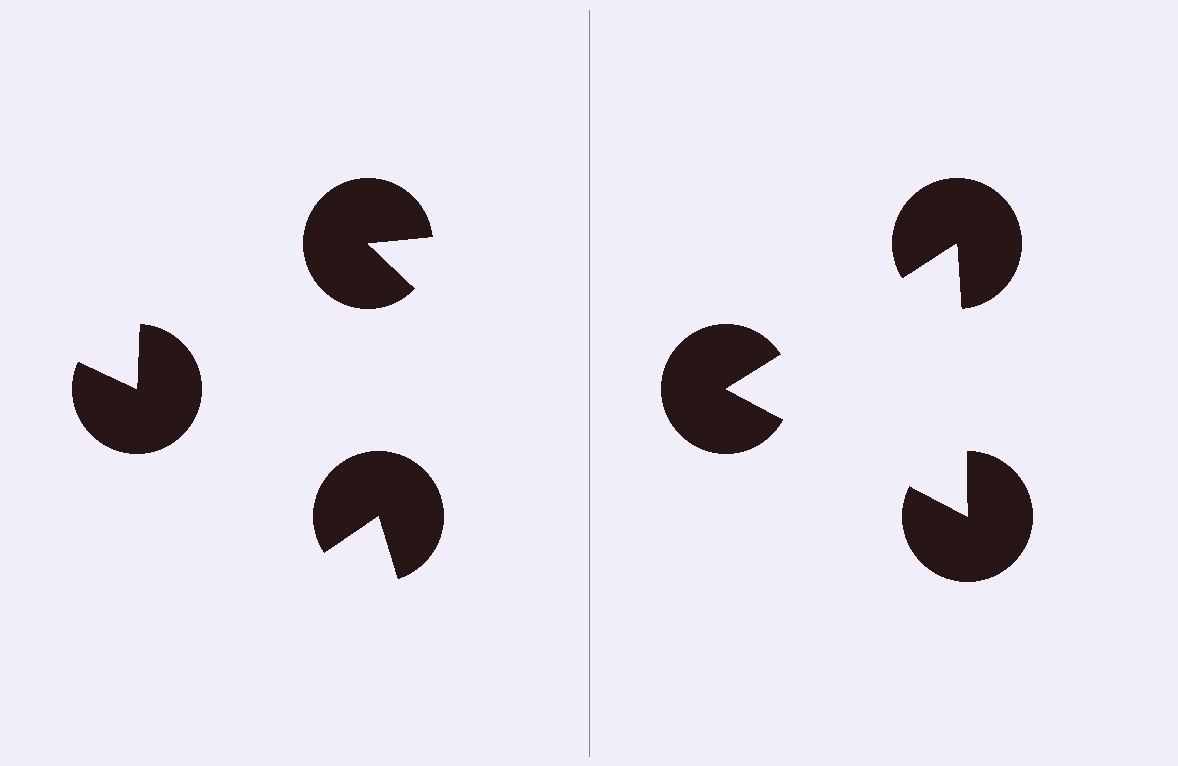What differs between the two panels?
The pac-man discs are positioned identically on both sides; only the wedge orientations differ. On the right they align to a triangle; on the left they are misaligned.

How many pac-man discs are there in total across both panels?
6 — 3 on each side.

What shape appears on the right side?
An illusory triangle.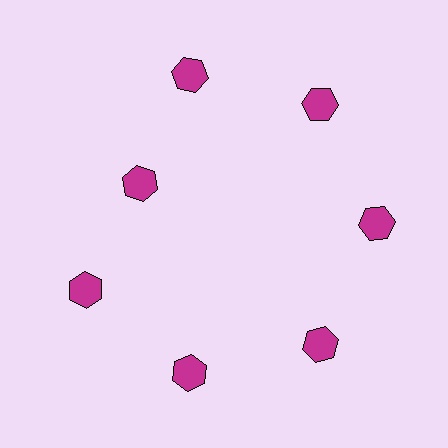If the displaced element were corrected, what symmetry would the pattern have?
It would have 7-fold rotational symmetry — the pattern would map onto itself every 51 degrees.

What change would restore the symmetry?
The symmetry would be restored by moving it outward, back onto the ring so that all 7 hexagons sit at equal angles and equal distance from the center.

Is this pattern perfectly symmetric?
No. The 7 magenta hexagons are arranged in a ring, but one element near the 10 o'clock position is pulled inward toward the center, breaking the 7-fold rotational symmetry.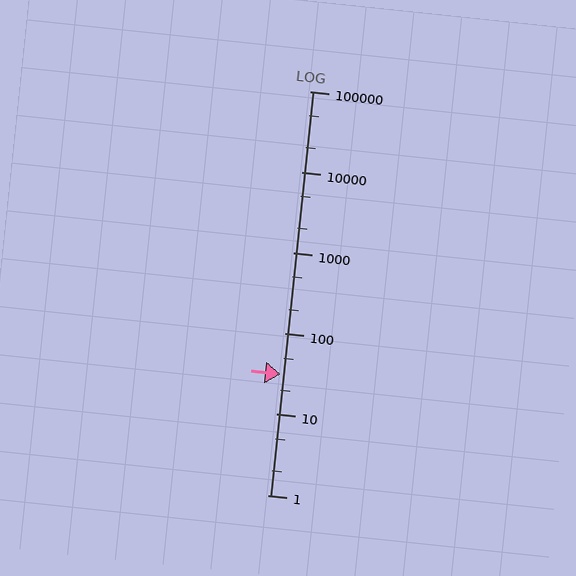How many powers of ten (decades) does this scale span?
The scale spans 5 decades, from 1 to 100000.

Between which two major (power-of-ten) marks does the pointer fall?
The pointer is between 10 and 100.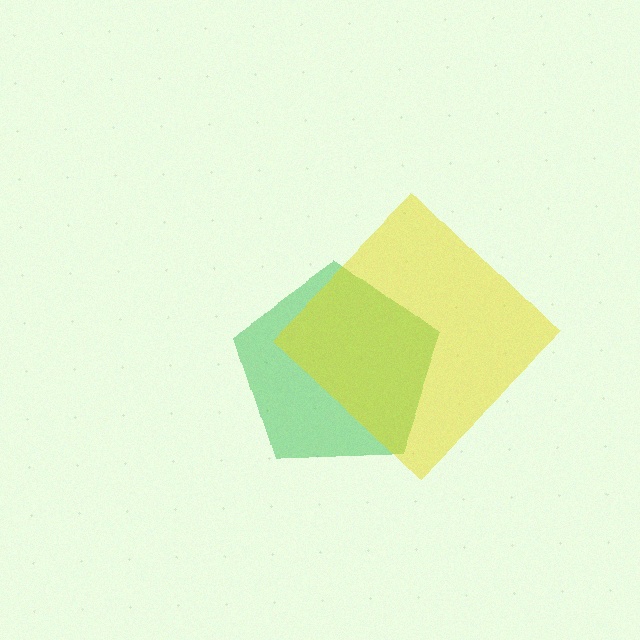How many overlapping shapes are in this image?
There are 2 overlapping shapes in the image.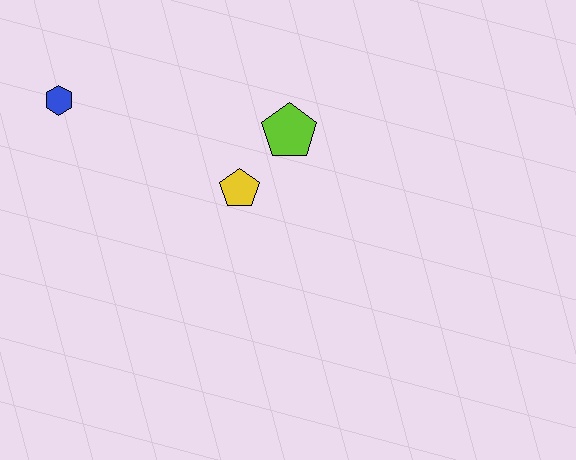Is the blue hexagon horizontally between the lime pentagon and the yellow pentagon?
No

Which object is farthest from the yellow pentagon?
The blue hexagon is farthest from the yellow pentagon.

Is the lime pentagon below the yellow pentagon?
No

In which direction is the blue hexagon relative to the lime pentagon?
The blue hexagon is to the left of the lime pentagon.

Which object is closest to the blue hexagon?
The yellow pentagon is closest to the blue hexagon.